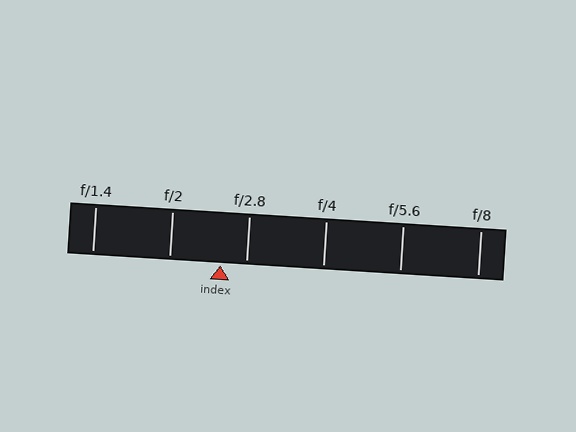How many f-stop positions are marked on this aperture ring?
There are 6 f-stop positions marked.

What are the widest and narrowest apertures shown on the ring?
The widest aperture shown is f/1.4 and the narrowest is f/8.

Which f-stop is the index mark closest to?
The index mark is closest to f/2.8.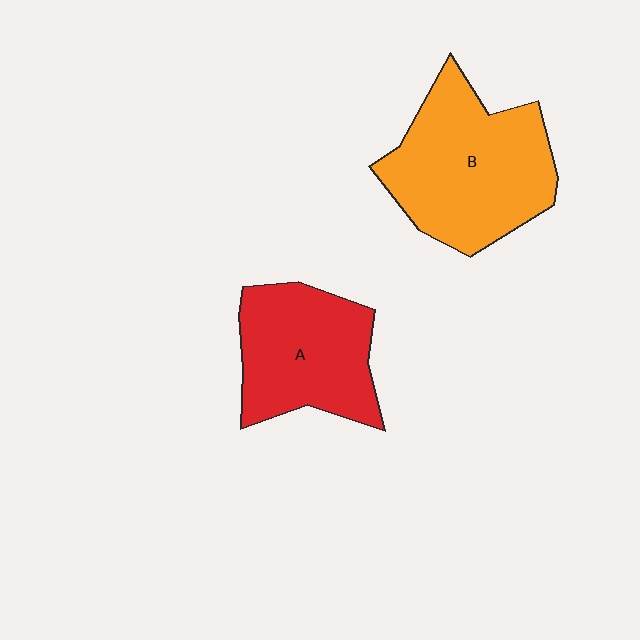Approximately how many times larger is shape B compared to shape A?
Approximately 1.3 times.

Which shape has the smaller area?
Shape A (red).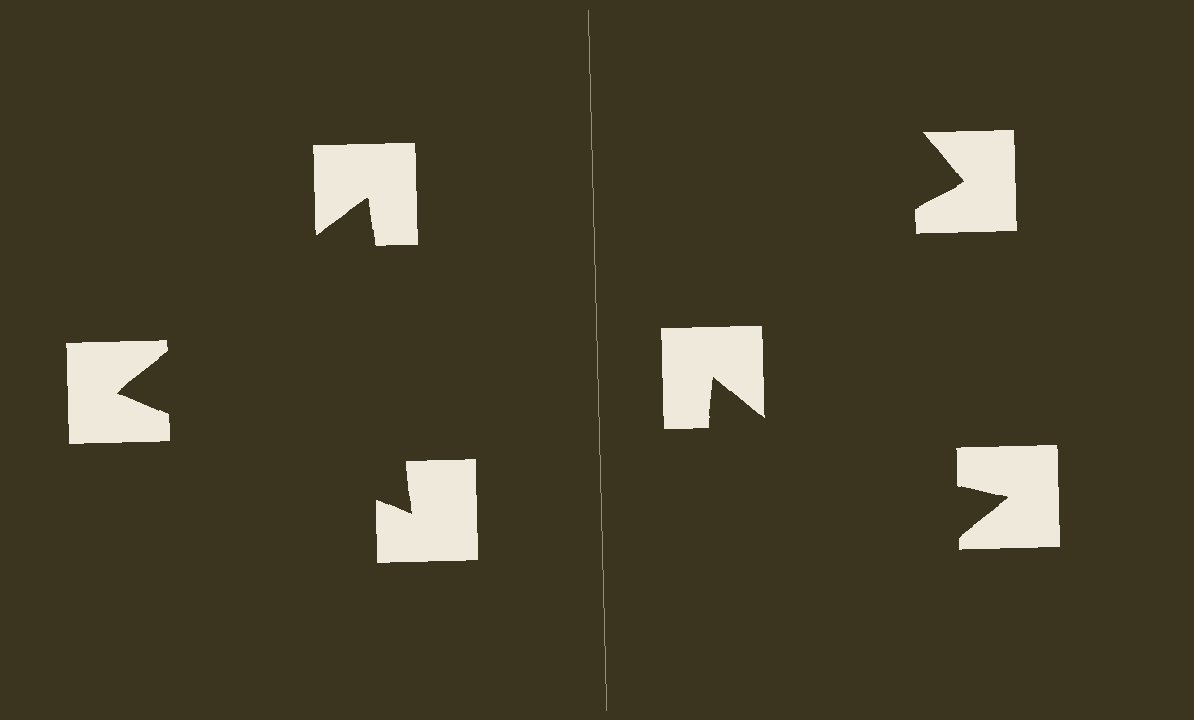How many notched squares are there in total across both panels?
6 — 3 on each side.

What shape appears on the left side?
An illusory triangle.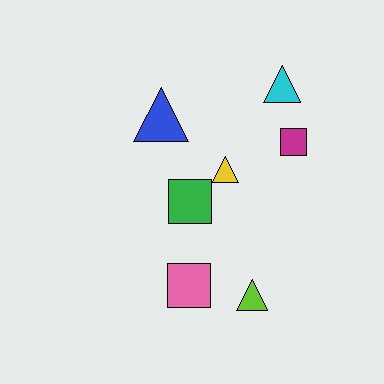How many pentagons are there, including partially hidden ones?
There are no pentagons.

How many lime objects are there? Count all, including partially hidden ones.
There is 1 lime object.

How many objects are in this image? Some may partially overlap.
There are 7 objects.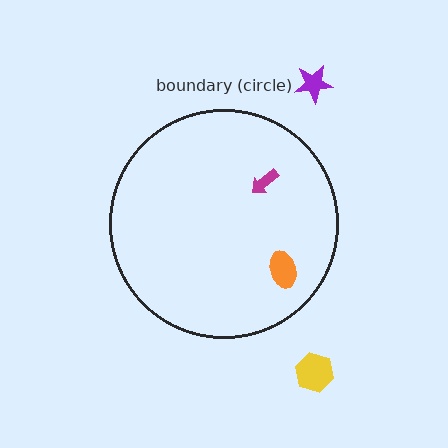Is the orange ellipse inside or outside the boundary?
Inside.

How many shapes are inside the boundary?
2 inside, 2 outside.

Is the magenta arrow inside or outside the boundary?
Inside.